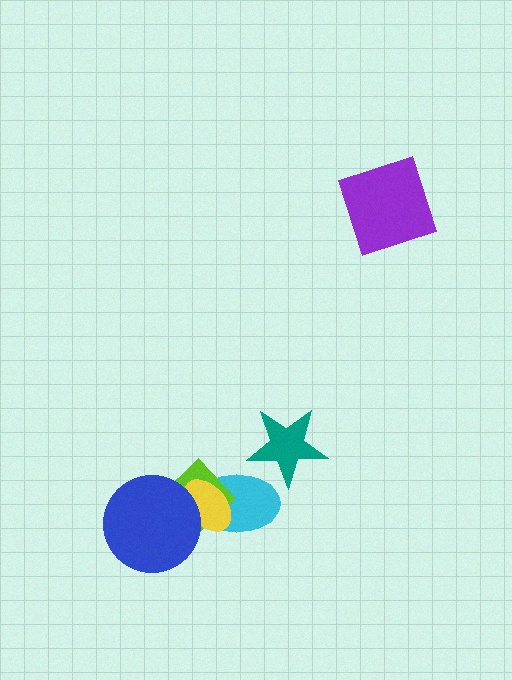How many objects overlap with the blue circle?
2 objects overlap with the blue circle.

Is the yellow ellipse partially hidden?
Yes, it is partially covered by another shape.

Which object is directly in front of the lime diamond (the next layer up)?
The yellow ellipse is directly in front of the lime diamond.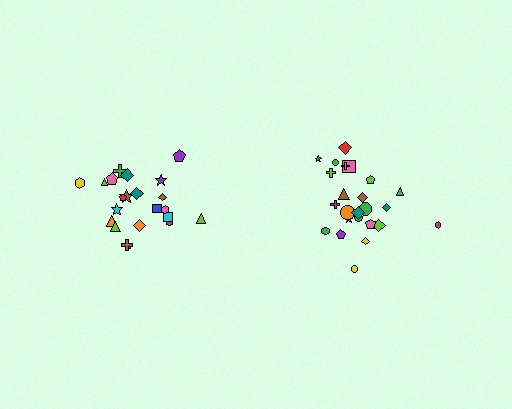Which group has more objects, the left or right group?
The right group.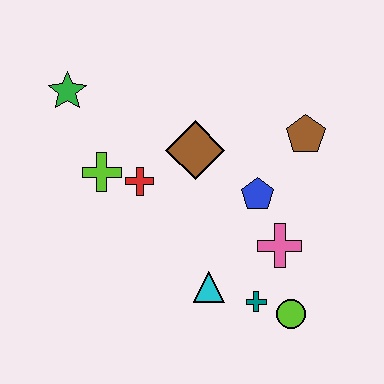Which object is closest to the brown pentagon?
The blue pentagon is closest to the brown pentagon.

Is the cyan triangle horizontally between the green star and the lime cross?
No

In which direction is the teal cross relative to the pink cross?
The teal cross is below the pink cross.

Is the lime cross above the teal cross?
Yes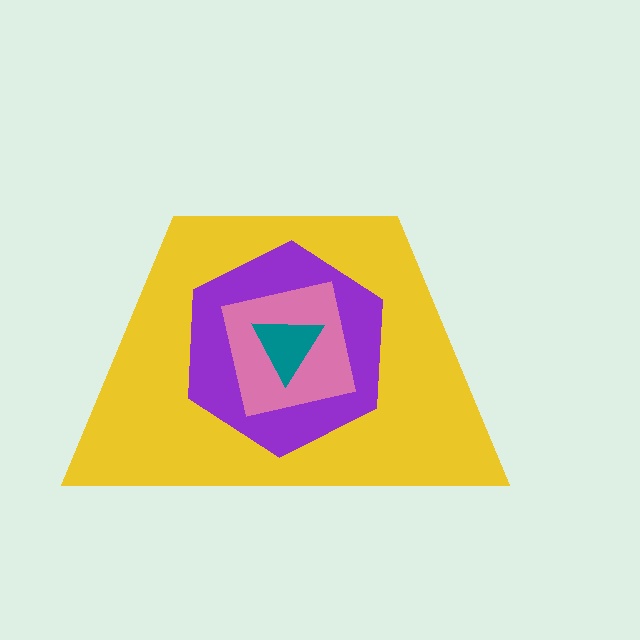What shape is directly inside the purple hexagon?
The pink square.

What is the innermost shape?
The teal triangle.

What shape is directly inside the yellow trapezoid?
The purple hexagon.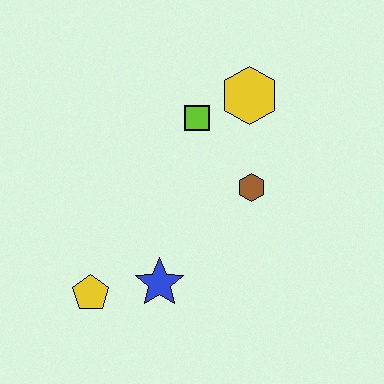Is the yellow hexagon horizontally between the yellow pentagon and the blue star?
No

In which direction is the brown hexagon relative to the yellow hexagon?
The brown hexagon is below the yellow hexagon.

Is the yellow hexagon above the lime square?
Yes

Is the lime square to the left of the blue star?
No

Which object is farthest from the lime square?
The yellow pentagon is farthest from the lime square.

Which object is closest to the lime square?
The yellow hexagon is closest to the lime square.